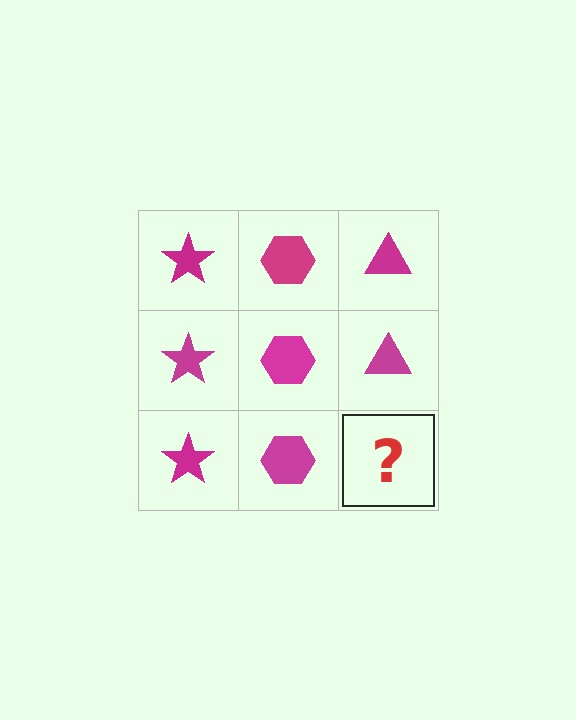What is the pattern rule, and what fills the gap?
The rule is that each column has a consistent shape. The gap should be filled with a magenta triangle.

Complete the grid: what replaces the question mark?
The question mark should be replaced with a magenta triangle.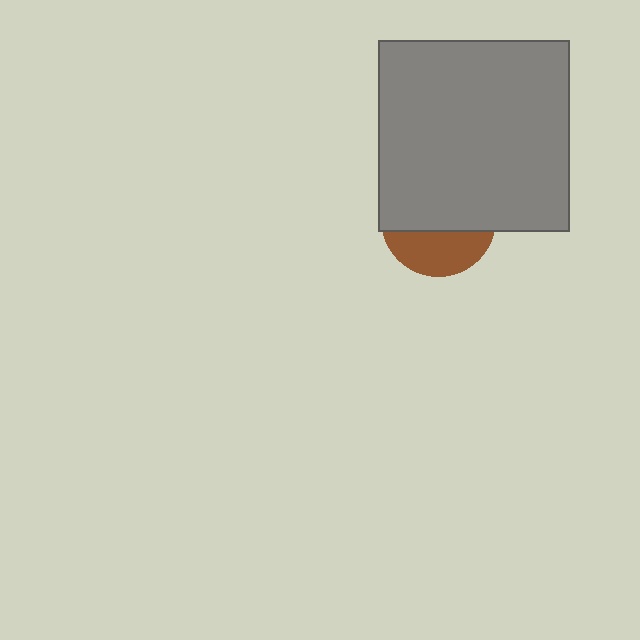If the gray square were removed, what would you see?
You would see the complete brown circle.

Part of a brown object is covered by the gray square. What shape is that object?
It is a circle.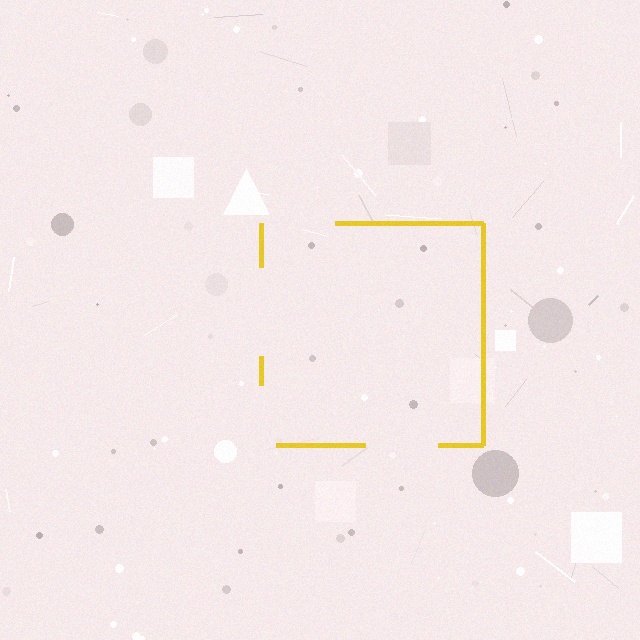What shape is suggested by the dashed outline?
The dashed outline suggests a square.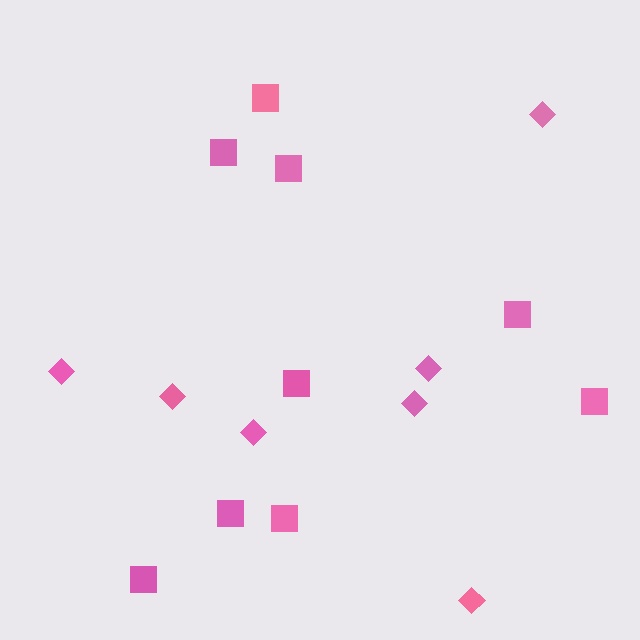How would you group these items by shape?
There are 2 groups: one group of diamonds (7) and one group of squares (9).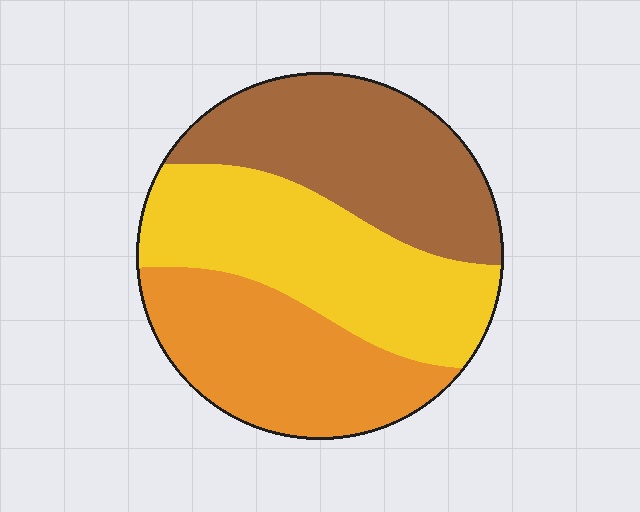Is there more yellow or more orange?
Yellow.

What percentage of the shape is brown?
Brown covers about 35% of the shape.